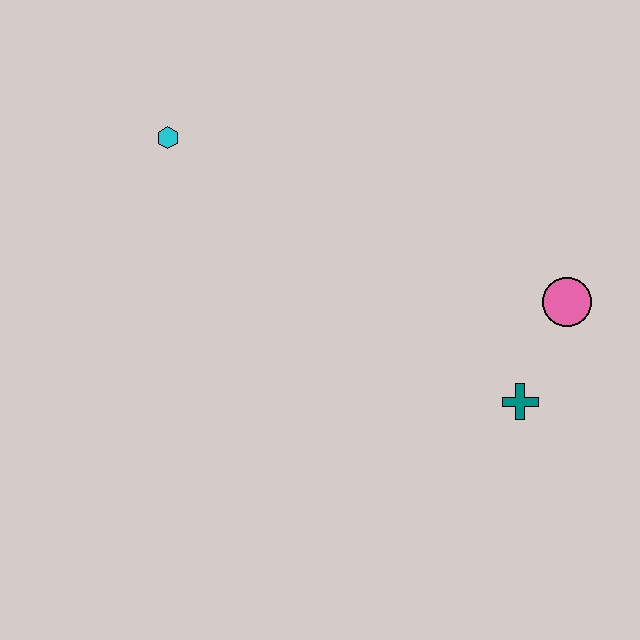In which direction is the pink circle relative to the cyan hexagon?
The pink circle is to the right of the cyan hexagon.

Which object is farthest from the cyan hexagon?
The teal cross is farthest from the cyan hexagon.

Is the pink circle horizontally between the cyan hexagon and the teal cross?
No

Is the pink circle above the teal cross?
Yes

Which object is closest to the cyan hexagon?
The pink circle is closest to the cyan hexagon.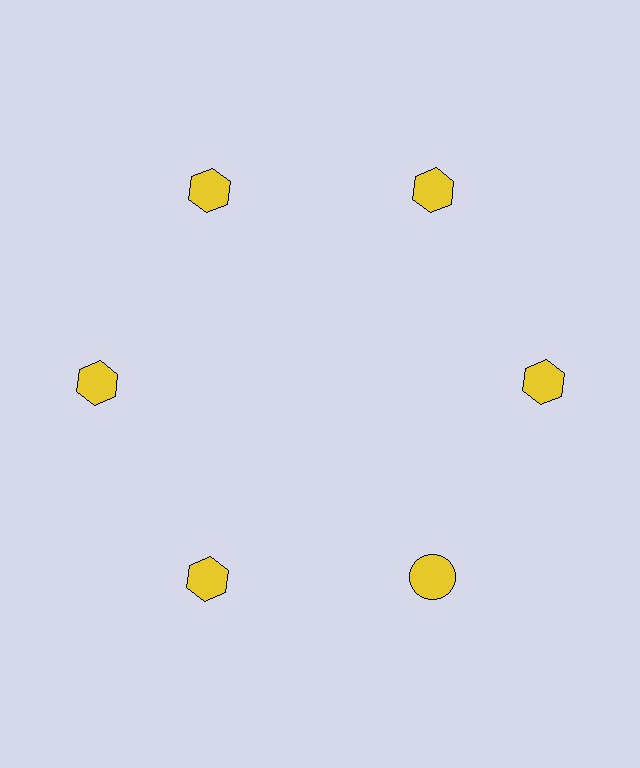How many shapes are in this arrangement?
There are 6 shapes arranged in a ring pattern.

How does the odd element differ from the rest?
It has a different shape: circle instead of hexagon.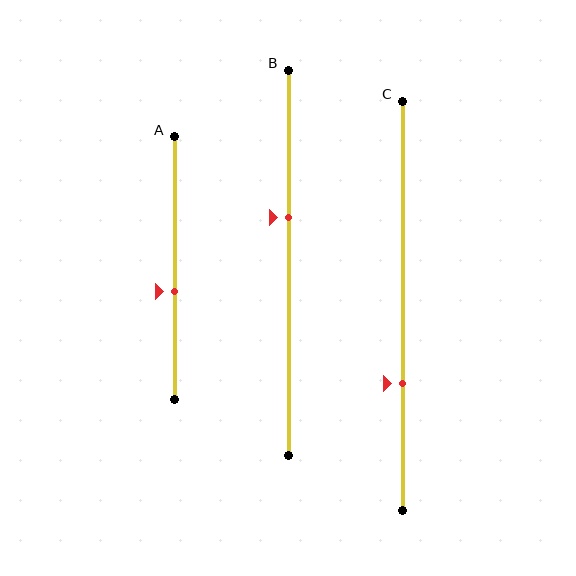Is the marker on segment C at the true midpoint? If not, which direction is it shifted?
No, the marker on segment C is shifted downward by about 19% of the segment length.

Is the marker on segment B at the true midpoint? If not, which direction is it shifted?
No, the marker on segment B is shifted upward by about 12% of the segment length.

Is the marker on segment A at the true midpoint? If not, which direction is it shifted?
No, the marker on segment A is shifted downward by about 9% of the segment length.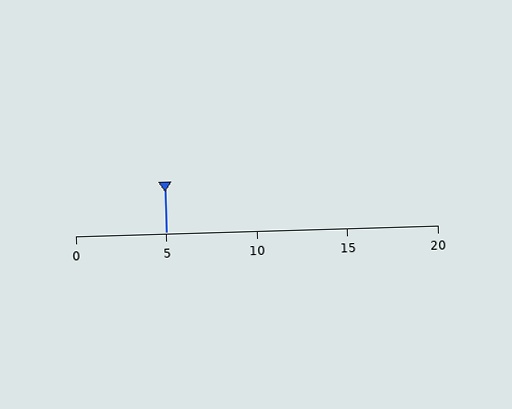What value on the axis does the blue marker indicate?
The marker indicates approximately 5.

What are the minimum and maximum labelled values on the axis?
The axis runs from 0 to 20.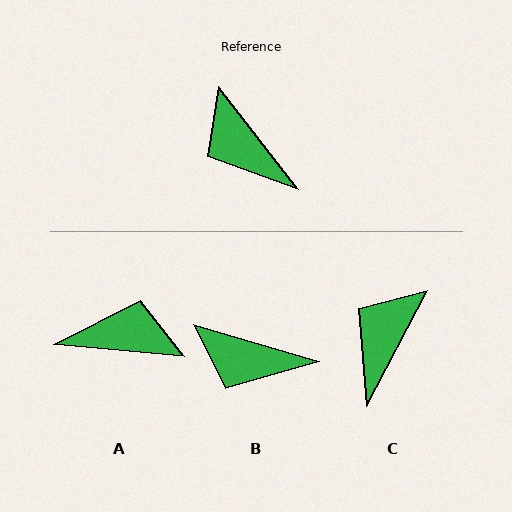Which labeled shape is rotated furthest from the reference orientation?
A, about 133 degrees away.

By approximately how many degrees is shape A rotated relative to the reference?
Approximately 133 degrees clockwise.